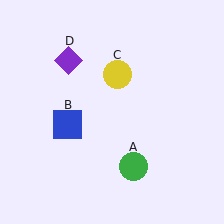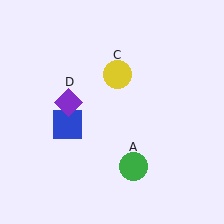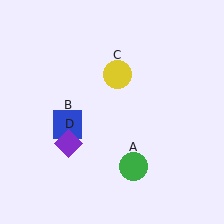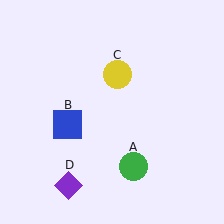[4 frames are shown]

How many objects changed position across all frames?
1 object changed position: purple diamond (object D).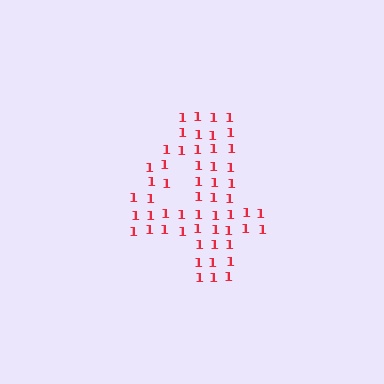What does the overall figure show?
The overall figure shows the digit 4.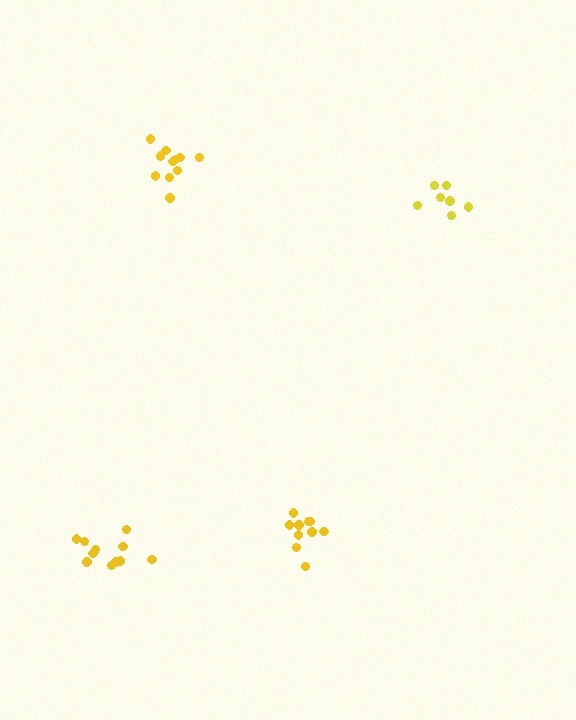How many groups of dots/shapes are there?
There are 4 groups.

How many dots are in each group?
Group 1: 10 dots, Group 2: 11 dots, Group 3: 12 dots, Group 4: 7 dots (40 total).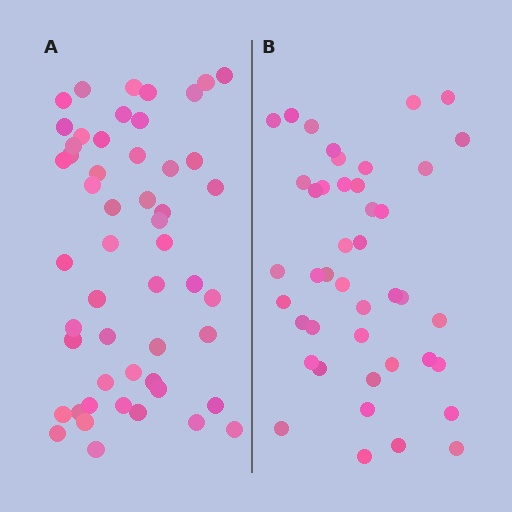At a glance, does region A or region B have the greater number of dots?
Region A (the left region) has more dots.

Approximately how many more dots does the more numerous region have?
Region A has roughly 8 or so more dots than region B.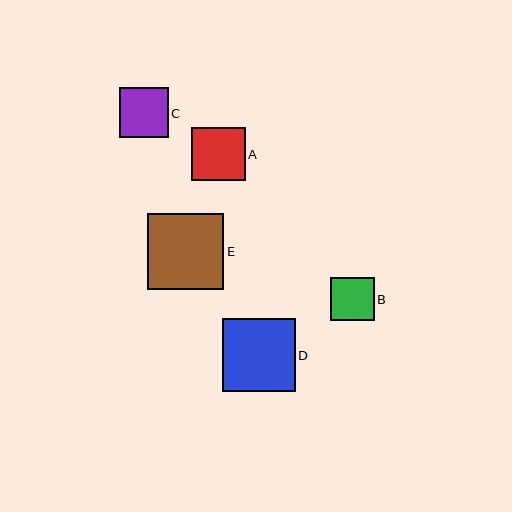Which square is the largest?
Square E is the largest with a size of approximately 76 pixels.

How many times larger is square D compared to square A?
Square D is approximately 1.4 times the size of square A.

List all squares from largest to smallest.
From largest to smallest: E, D, A, C, B.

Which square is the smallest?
Square B is the smallest with a size of approximately 44 pixels.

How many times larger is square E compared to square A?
Square E is approximately 1.4 times the size of square A.